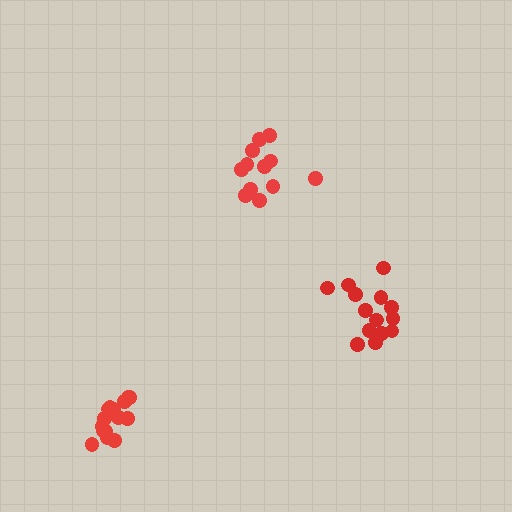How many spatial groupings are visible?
There are 3 spatial groupings.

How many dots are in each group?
Group 1: 12 dots, Group 2: 15 dots, Group 3: 15 dots (42 total).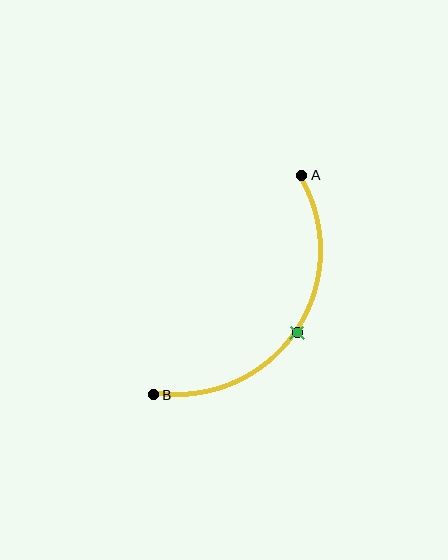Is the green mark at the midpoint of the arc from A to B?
Yes. The green mark lies on the arc at equal arc-length from both A and B — it is the arc midpoint.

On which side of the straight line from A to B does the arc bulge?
The arc bulges below and to the right of the straight line connecting A and B.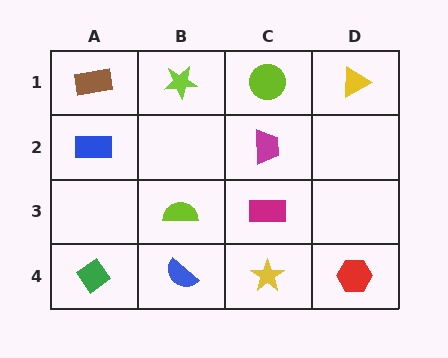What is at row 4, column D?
A red hexagon.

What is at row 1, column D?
A yellow triangle.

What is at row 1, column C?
A lime circle.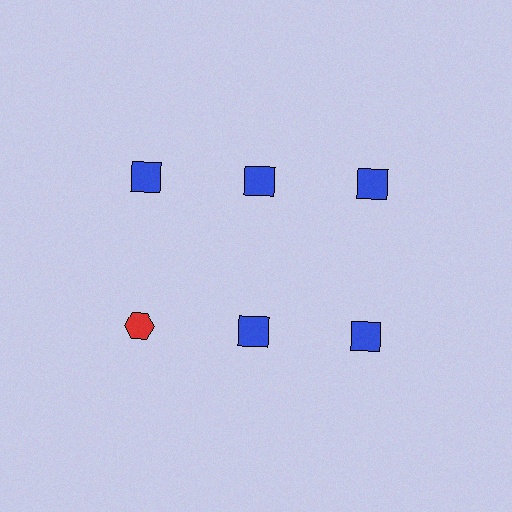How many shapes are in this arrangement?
There are 6 shapes arranged in a grid pattern.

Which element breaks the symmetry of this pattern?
The red hexagon in the second row, leftmost column breaks the symmetry. All other shapes are blue squares.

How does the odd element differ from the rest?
It differs in both color (red instead of blue) and shape (hexagon instead of square).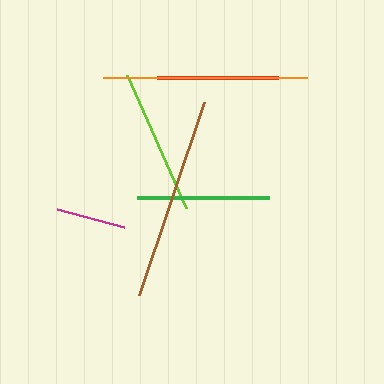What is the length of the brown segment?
The brown segment is approximately 203 pixels long.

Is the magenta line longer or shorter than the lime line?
The lime line is longer than the magenta line.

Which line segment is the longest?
The orange line is the longest at approximately 204 pixels.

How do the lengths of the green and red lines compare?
The green and red lines are approximately the same length.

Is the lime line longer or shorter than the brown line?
The brown line is longer than the lime line.